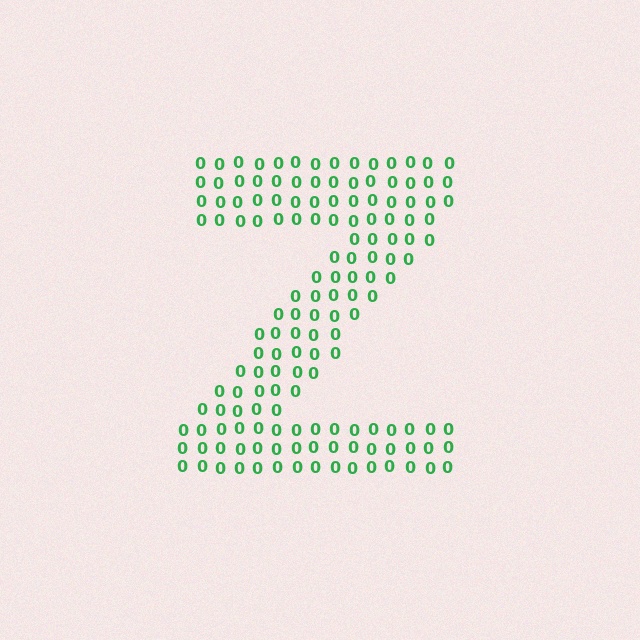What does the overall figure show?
The overall figure shows the letter Z.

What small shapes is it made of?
It is made of small digit 0's.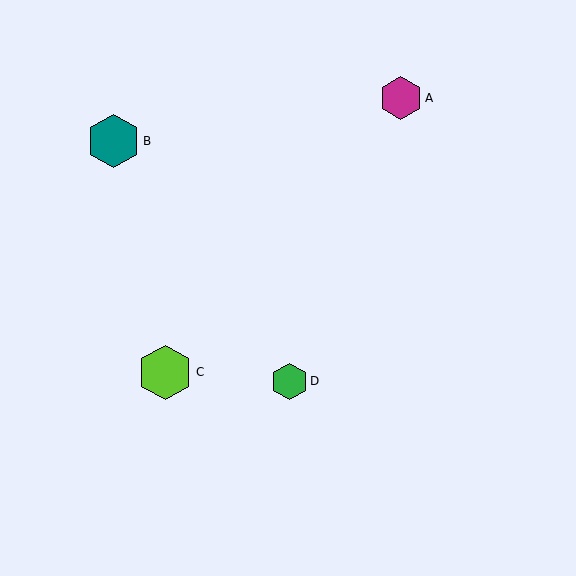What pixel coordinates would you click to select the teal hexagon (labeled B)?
Click at (113, 141) to select the teal hexagon B.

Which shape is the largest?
The lime hexagon (labeled C) is the largest.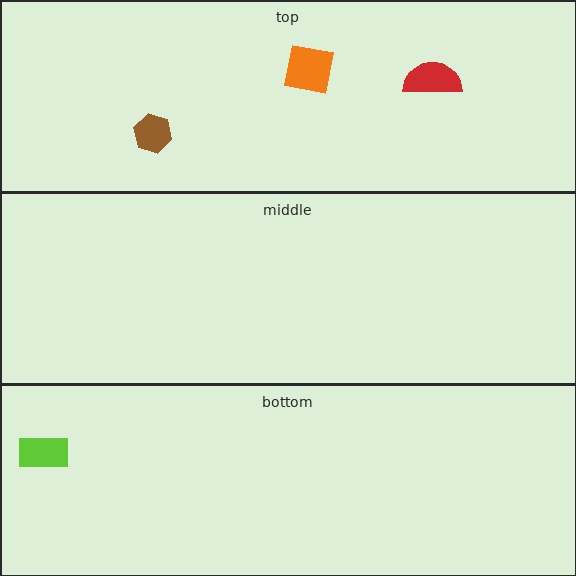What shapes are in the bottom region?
The lime rectangle.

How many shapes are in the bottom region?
1.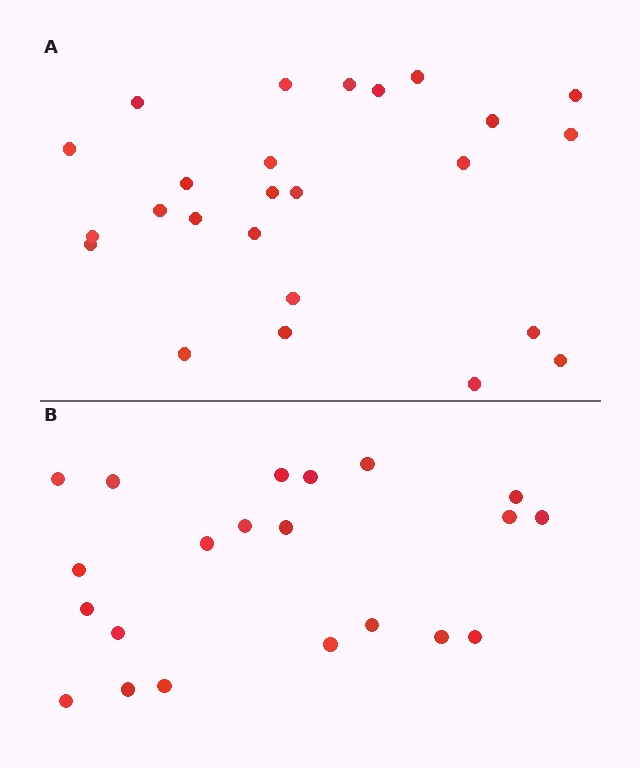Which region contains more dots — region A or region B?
Region A (the top region) has more dots.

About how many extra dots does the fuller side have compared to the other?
Region A has about 4 more dots than region B.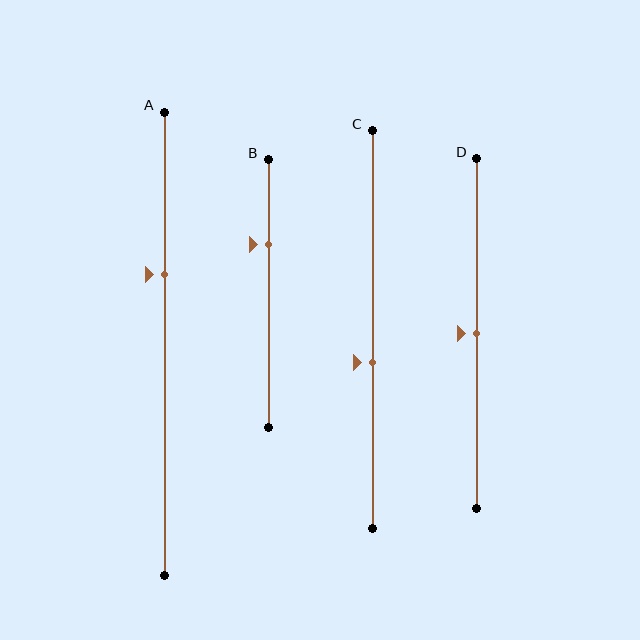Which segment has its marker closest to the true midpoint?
Segment D has its marker closest to the true midpoint.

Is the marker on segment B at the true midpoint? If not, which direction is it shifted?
No, the marker on segment B is shifted upward by about 18% of the segment length.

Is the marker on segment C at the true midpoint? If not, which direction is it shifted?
No, the marker on segment C is shifted downward by about 8% of the segment length.